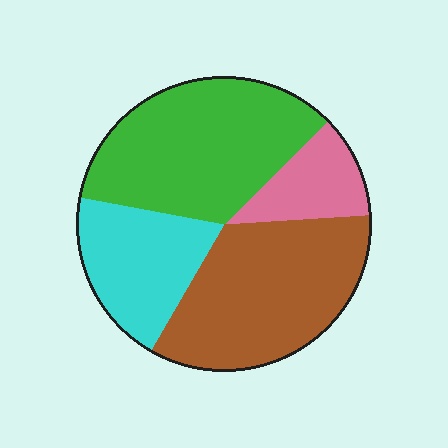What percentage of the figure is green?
Green takes up about one third (1/3) of the figure.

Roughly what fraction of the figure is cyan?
Cyan covers around 20% of the figure.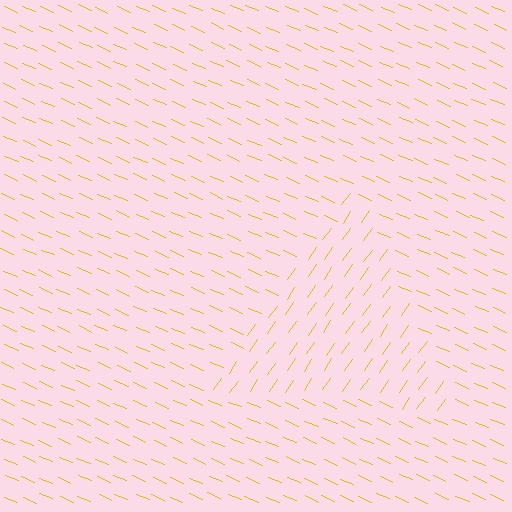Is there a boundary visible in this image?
Yes, there is a texture boundary formed by a change in line orientation.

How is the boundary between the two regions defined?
The boundary is defined purely by a change in line orientation (approximately 79 degrees difference). All lines are the same color and thickness.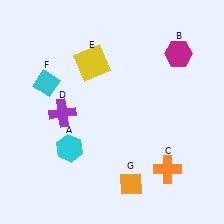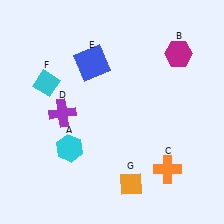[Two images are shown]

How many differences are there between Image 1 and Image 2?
There is 1 difference between the two images.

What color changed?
The square (E) changed from yellow in Image 1 to blue in Image 2.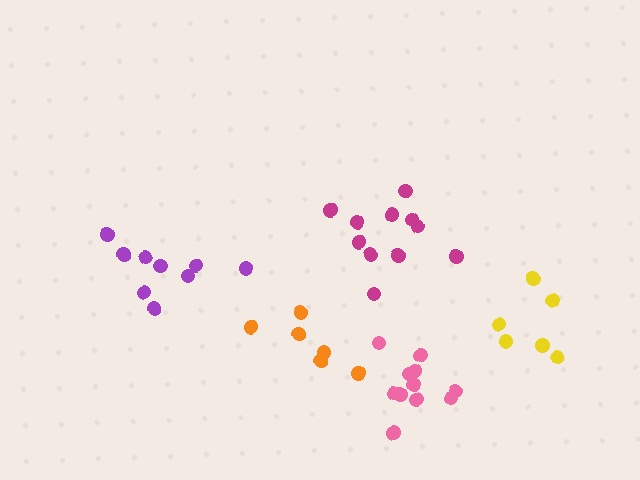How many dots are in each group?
Group 1: 11 dots, Group 2: 11 dots, Group 3: 6 dots, Group 4: 6 dots, Group 5: 9 dots (43 total).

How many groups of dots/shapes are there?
There are 5 groups.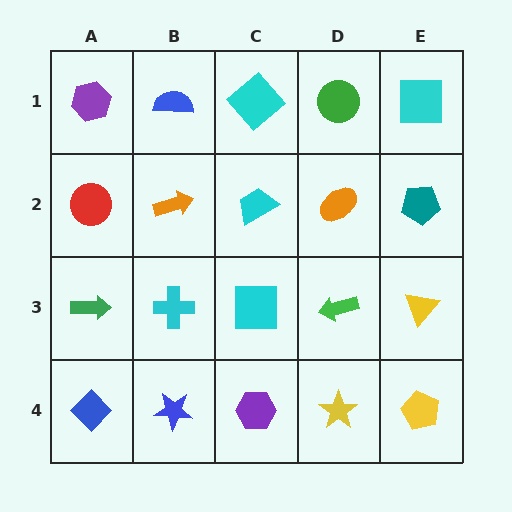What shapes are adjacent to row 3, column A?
A red circle (row 2, column A), a blue diamond (row 4, column A), a cyan cross (row 3, column B).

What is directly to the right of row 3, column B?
A cyan square.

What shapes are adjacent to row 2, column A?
A purple hexagon (row 1, column A), a green arrow (row 3, column A), an orange arrow (row 2, column B).